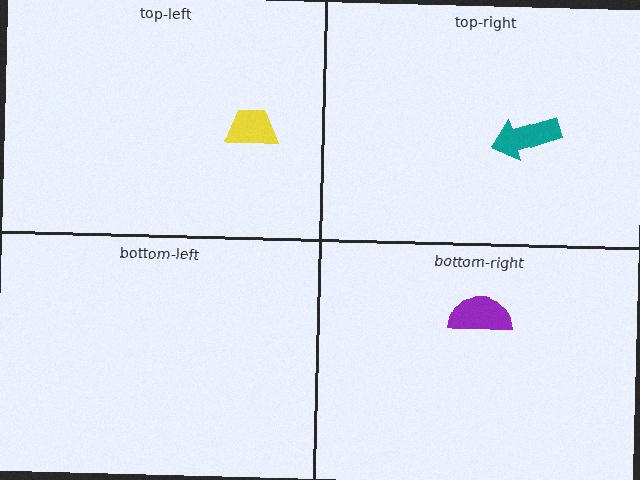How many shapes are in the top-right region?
1.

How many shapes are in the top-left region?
1.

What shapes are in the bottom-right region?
The purple semicircle.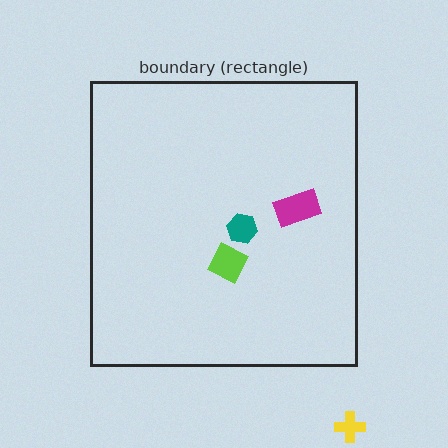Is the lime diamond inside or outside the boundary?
Inside.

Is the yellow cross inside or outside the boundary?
Outside.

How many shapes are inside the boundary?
3 inside, 1 outside.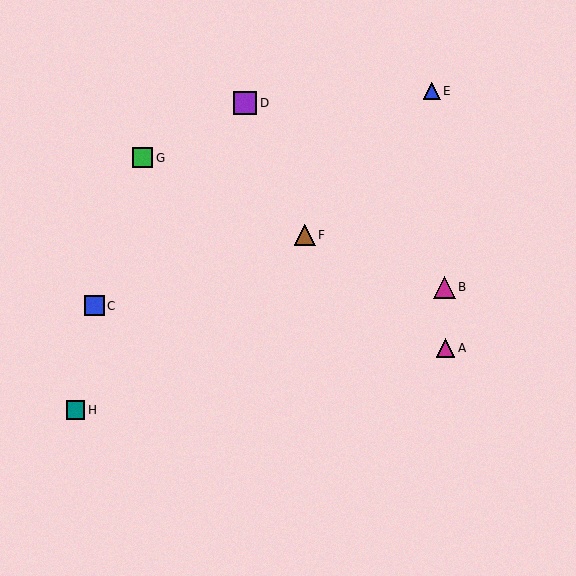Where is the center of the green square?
The center of the green square is at (143, 158).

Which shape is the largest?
The purple square (labeled D) is the largest.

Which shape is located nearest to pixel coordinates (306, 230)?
The brown triangle (labeled F) at (305, 235) is nearest to that location.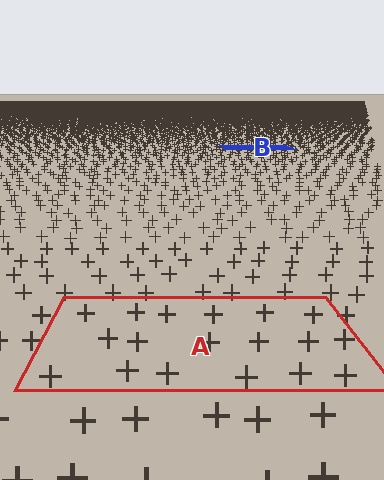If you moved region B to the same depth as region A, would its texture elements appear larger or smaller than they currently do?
They would appear larger. At a closer depth, the same texture elements are projected at a bigger on-screen size.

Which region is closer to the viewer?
Region A is closer. The texture elements there are larger and more spread out.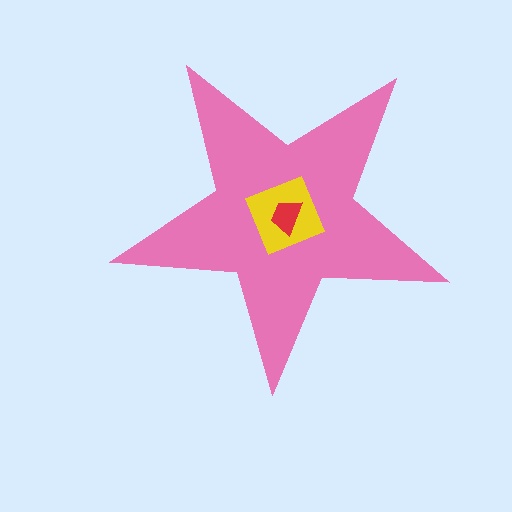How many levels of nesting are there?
3.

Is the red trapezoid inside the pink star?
Yes.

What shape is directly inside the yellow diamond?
The red trapezoid.